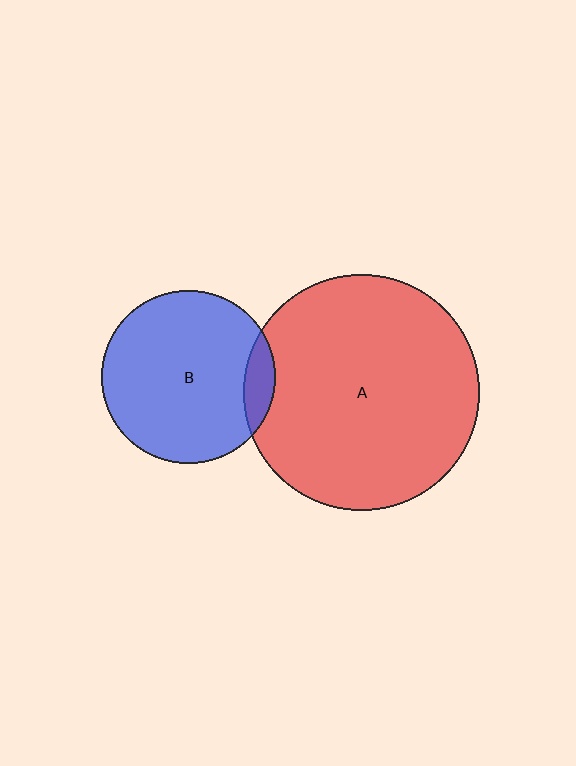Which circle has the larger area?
Circle A (red).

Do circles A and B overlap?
Yes.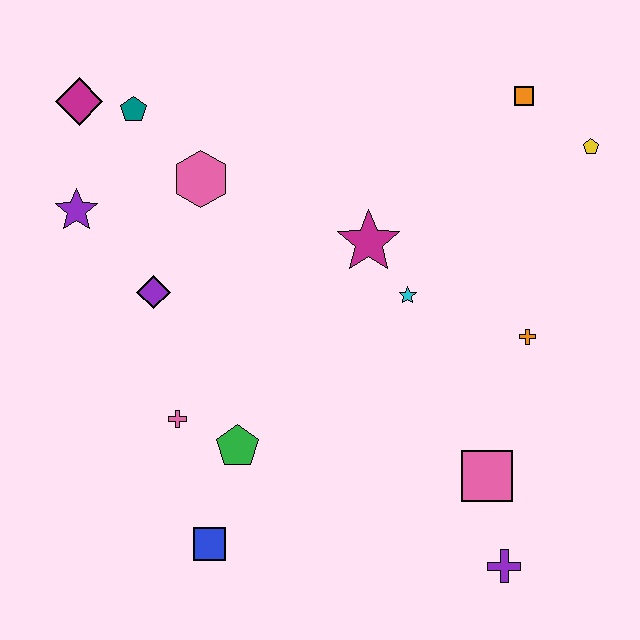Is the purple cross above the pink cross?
No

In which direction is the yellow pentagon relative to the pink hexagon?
The yellow pentagon is to the right of the pink hexagon.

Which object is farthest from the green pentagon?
The yellow pentagon is farthest from the green pentagon.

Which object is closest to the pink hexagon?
The teal pentagon is closest to the pink hexagon.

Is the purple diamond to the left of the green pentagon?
Yes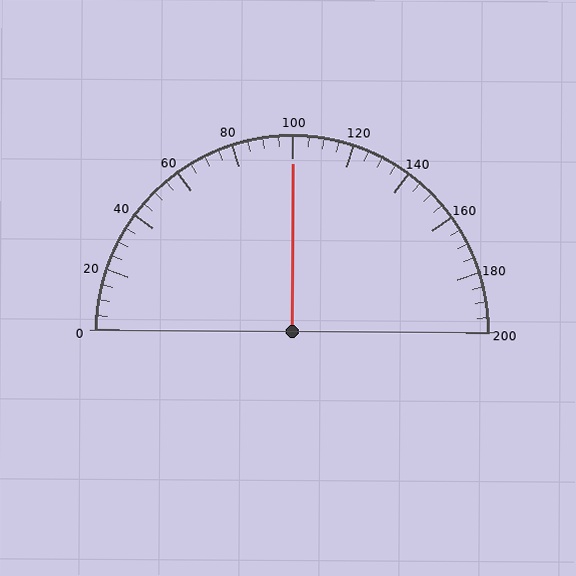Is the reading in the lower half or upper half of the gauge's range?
The reading is in the upper half of the range (0 to 200).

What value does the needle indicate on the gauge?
The needle indicates approximately 100.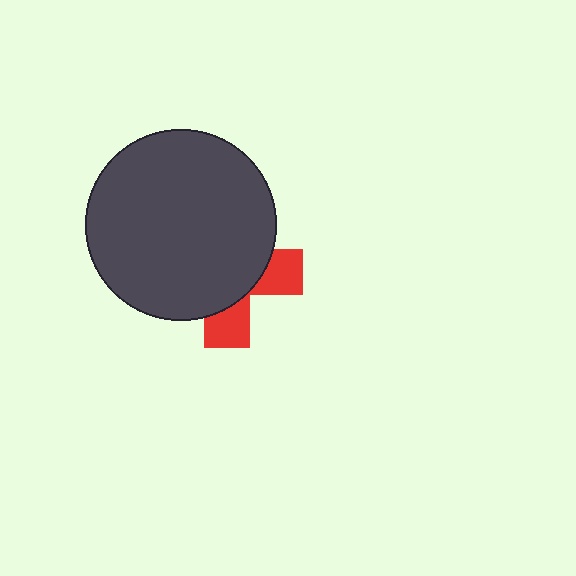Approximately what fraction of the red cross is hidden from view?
Roughly 69% of the red cross is hidden behind the dark gray circle.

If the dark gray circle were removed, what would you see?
You would see the complete red cross.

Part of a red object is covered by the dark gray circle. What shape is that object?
It is a cross.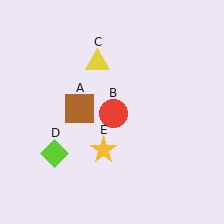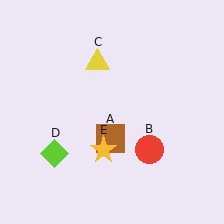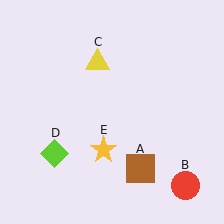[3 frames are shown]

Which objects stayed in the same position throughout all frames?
Yellow triangle (object C) and lime diamond (object D) and yellow star (object E) remained stationary.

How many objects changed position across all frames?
2 objects changed position: brown square (object A), red circle (object B).